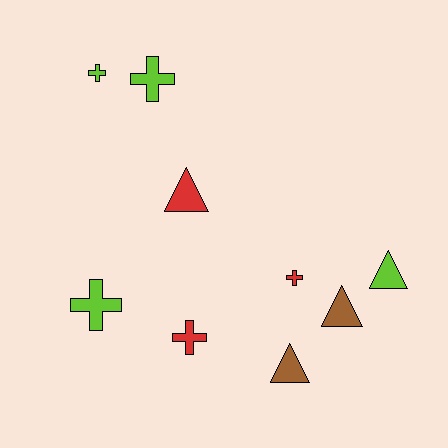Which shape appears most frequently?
Cross, with 5 objects.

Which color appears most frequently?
Lime, with 4 objects.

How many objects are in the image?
There are 9 objects.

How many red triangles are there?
There is 1 red triangle.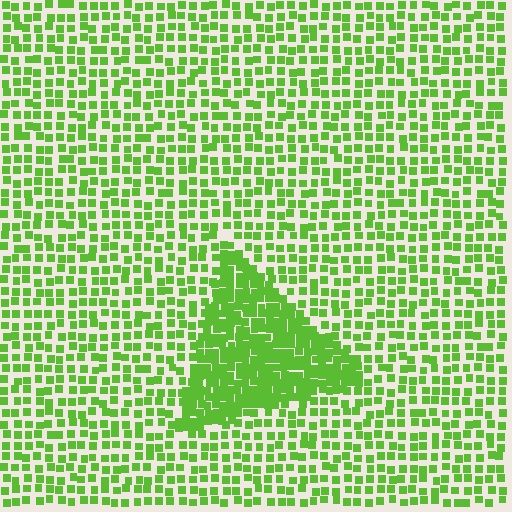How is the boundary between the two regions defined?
The boundary is defined by a change in element density (approximately 2.1x ratio). All elements are the same color, size, and shape.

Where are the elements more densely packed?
The elements are more densely packed inside the triangle boundary.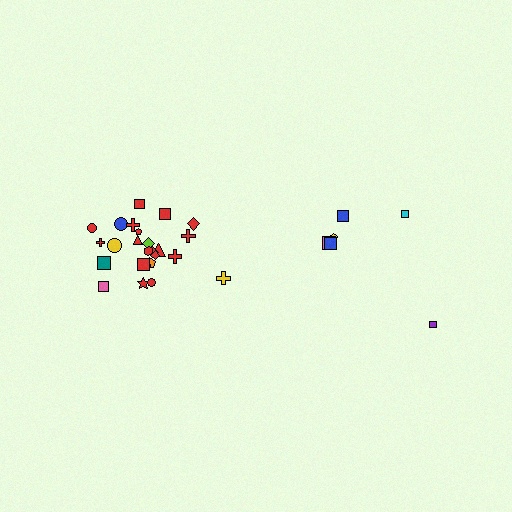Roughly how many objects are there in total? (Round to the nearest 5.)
Roughly 30 objects in total.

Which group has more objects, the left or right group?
The left group.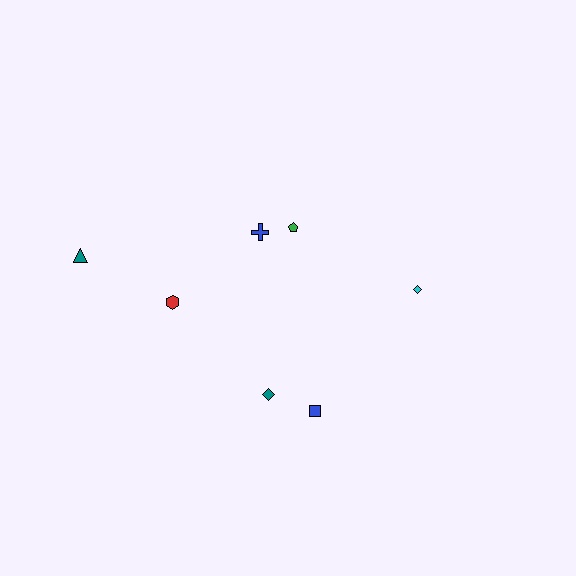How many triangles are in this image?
There is 1 triangle.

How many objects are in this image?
There are 7 objects.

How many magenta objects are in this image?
There are no magenta objects.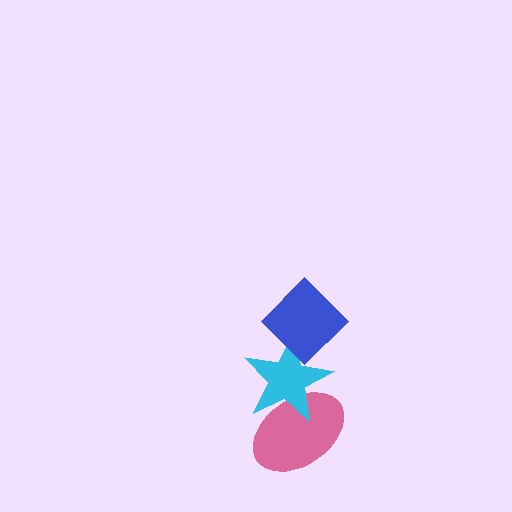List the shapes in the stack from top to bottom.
From top to bottom: the blue diamond, the cyan star, the pink ellipse.